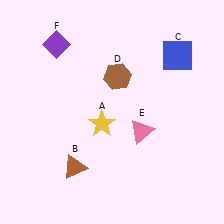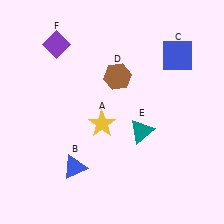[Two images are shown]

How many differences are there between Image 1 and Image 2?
There are 2 differences between the two images.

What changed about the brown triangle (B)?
In Image 1, B is brown. In Image 2, it changed to blue.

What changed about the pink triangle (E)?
In Image 1, E is pink. In Image 2, it changed to teal.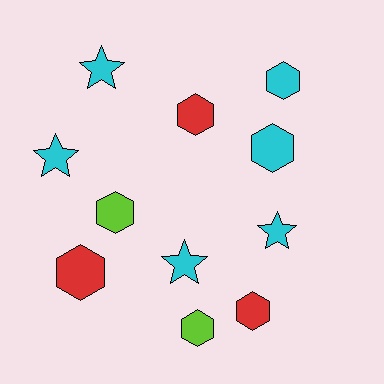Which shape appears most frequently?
Hexagon, with 7 objects.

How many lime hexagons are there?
There are 2 lime hexagons.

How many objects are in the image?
There are 11 objects.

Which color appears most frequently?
Cyan, with 6 objects.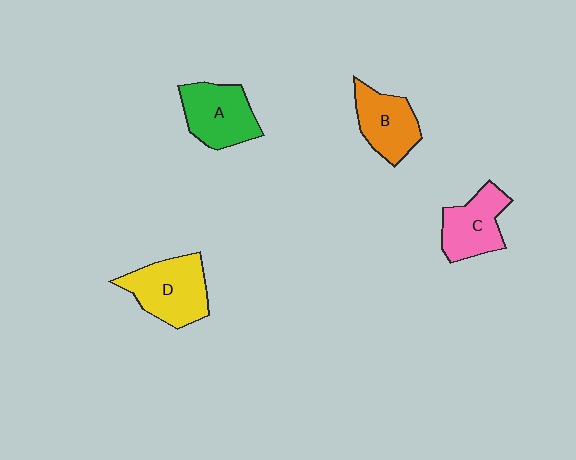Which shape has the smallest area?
Shape B (orange).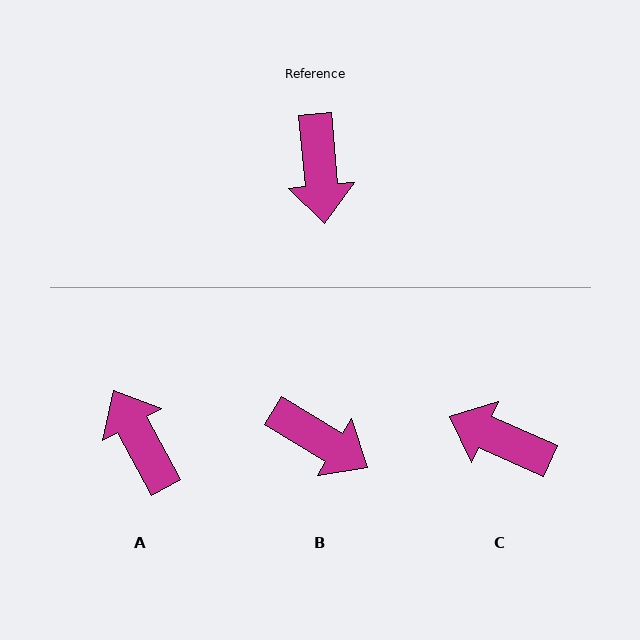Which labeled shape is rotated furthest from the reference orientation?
A, about 157 degrees away.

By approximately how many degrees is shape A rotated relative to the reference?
Approximately 157 degrees clockwise.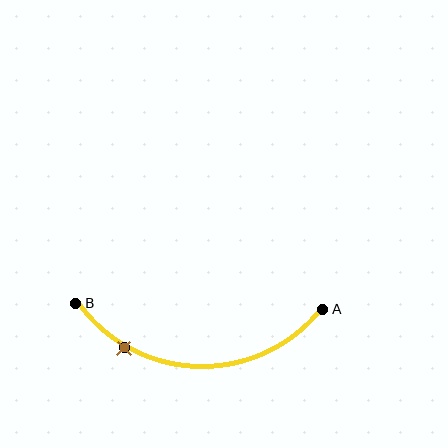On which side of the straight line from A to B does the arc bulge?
The arc bulges below the straight line connecting A and B.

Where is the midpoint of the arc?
The arc midpoint is the point on the curve farthest from the straight line joining A and B. It sits below that line.